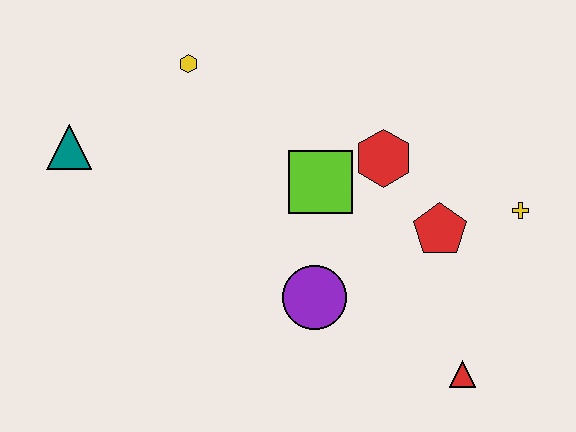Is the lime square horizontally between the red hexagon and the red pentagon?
No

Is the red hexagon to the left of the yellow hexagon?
No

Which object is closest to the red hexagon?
The lime square is closest to the red hexagon.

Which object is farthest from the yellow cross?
The teal triangle is farthest from the yellow cross.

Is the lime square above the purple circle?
Yes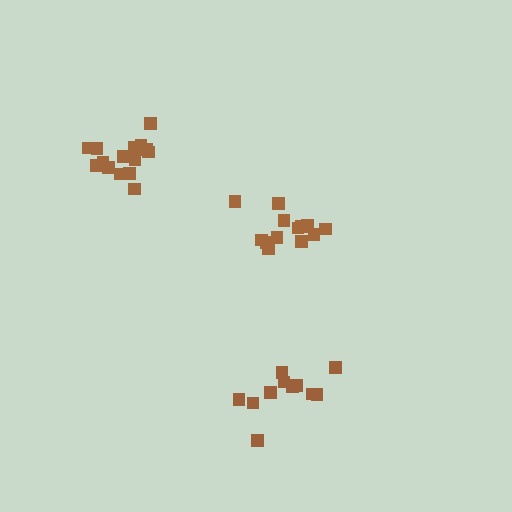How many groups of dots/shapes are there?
There are 3 groups.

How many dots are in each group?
Group 1: 15 dots, Group 2: 11 dots, Group 3: 13 dots (39 total).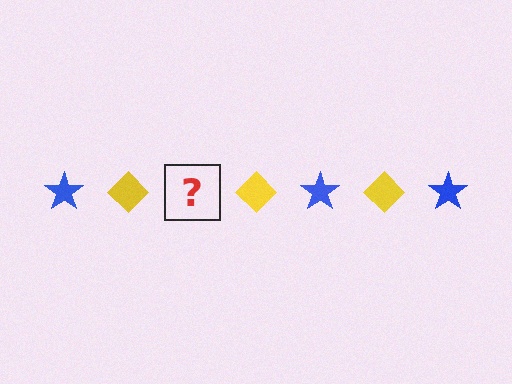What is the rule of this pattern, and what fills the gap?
The rule is that the pattern alternates between blue star and yellow diamond. The gap should be filled with a blue star.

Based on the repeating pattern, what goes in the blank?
The blank should be a blue star.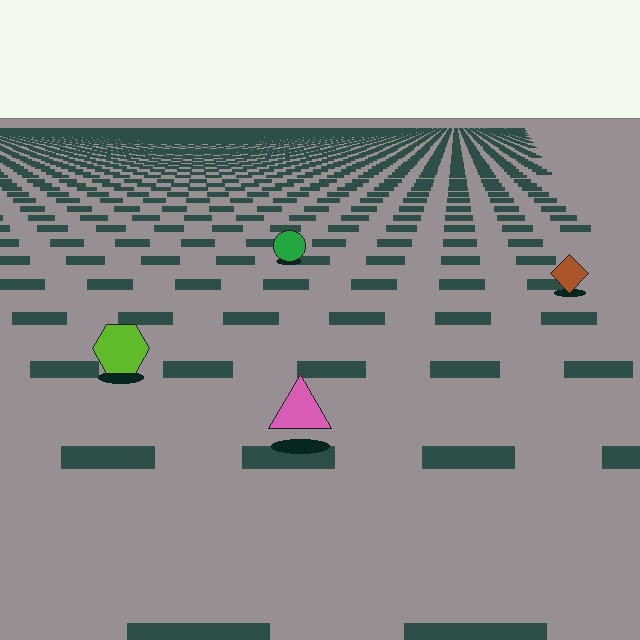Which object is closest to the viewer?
The pink triangle is closest. The texture marks near it are larger and more spread out.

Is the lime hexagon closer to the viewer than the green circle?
Yes. The lime hexagon is closer — you can tell from the texture gradient: the ground texture is coarser near it.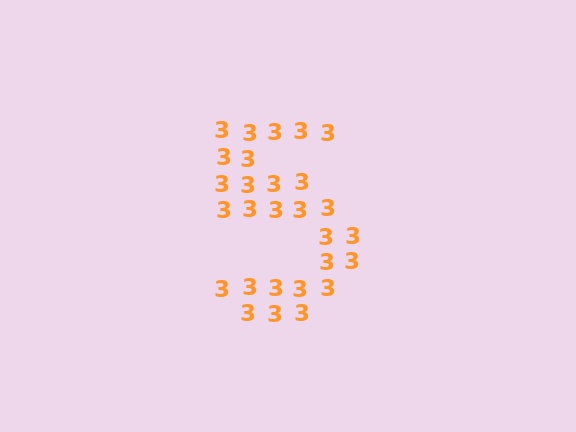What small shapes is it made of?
It is made of small digit 3's.